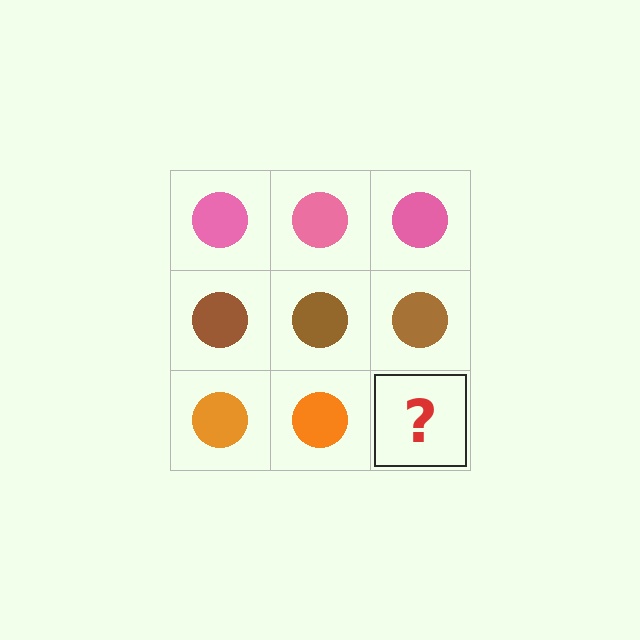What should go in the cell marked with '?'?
The missing cell should contain an orange circle.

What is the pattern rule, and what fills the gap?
The rule is that each row has a consistent color. The gap should be filled with an orange circle.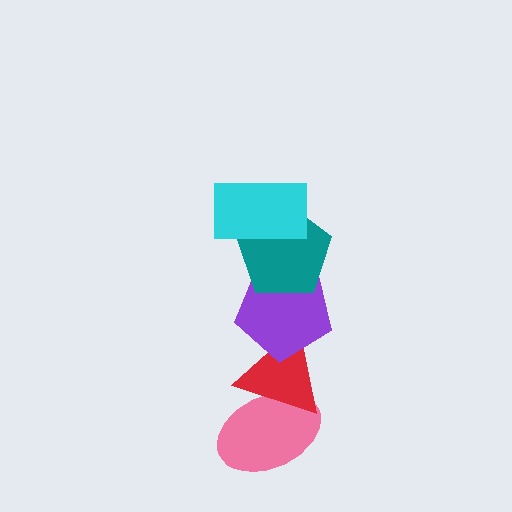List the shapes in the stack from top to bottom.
From top to bottom: the cyan rectangle, the teal pentagon, the purple pentagon, the red triangle, the pink ellipse.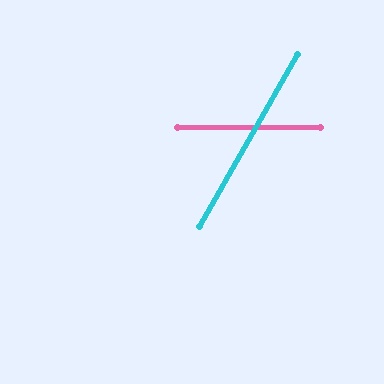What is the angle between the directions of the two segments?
Approximately 60 degrees.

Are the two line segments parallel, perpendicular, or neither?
Neither parallel nor perpendicular — they differ by about 60°.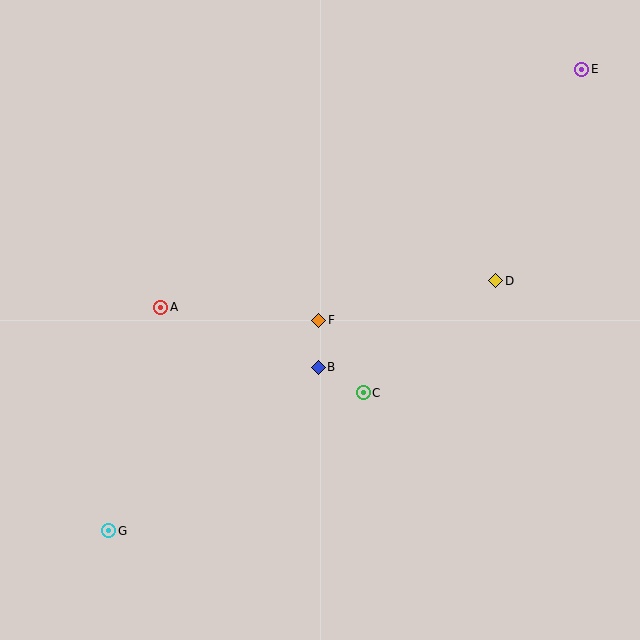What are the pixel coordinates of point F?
Point F is at (319, 320).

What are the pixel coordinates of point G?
Point G is at (109, 531).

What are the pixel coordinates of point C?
Point C is at (363, 393).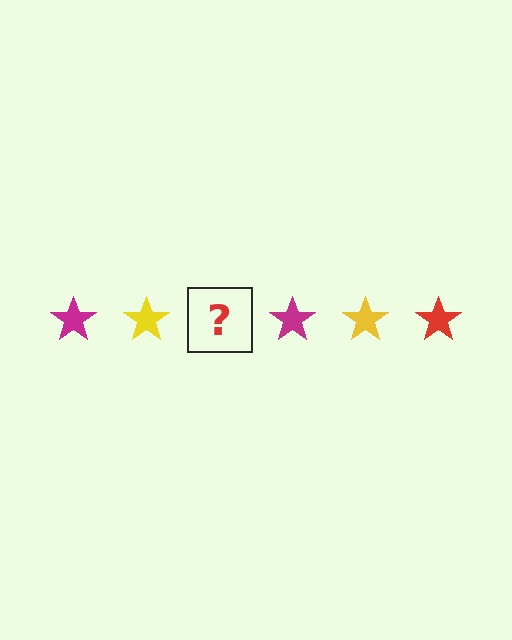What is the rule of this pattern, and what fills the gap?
The rule is that the pattern cycles through magenta, yellow, red stars. The gap should be filled with a red star.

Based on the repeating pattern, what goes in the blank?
The blank should be a red star.